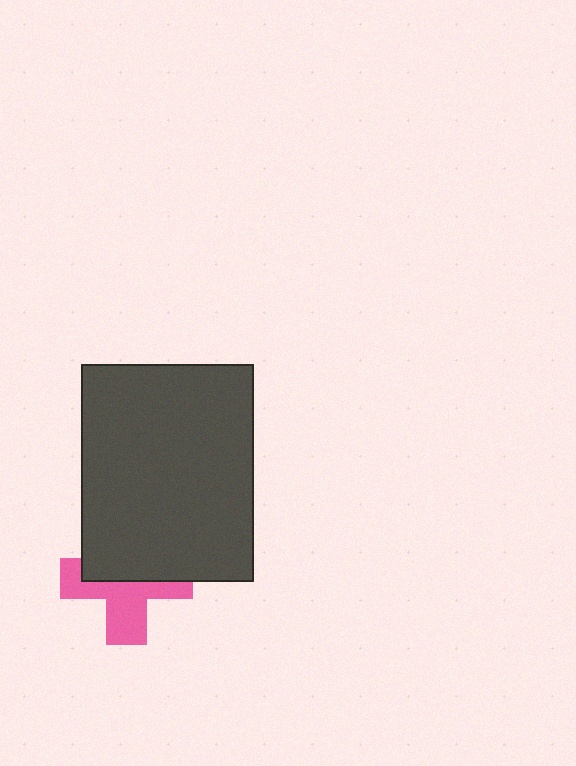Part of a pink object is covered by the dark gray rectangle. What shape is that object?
It is a cross.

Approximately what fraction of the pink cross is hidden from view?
Roughly 49% of the pink cross is hidden behind the dark gray rectangle.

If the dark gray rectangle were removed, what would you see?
You would see the complete pink cross.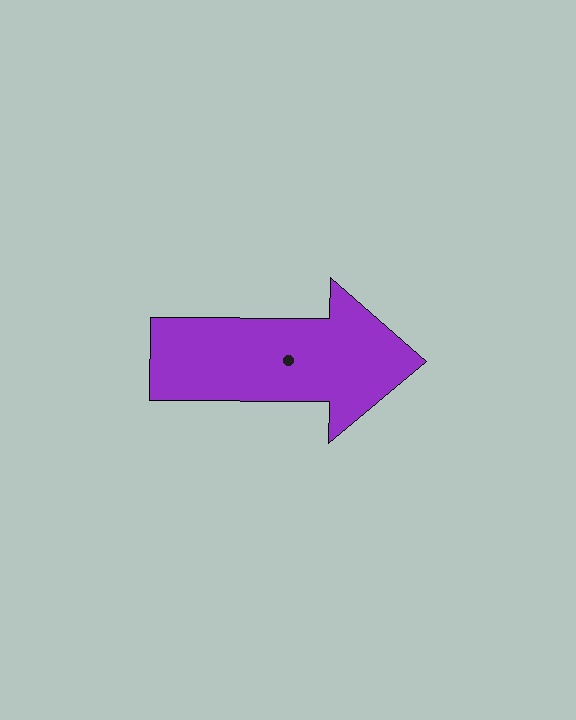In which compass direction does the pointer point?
East.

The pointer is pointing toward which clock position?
Roughly 3 o'clock.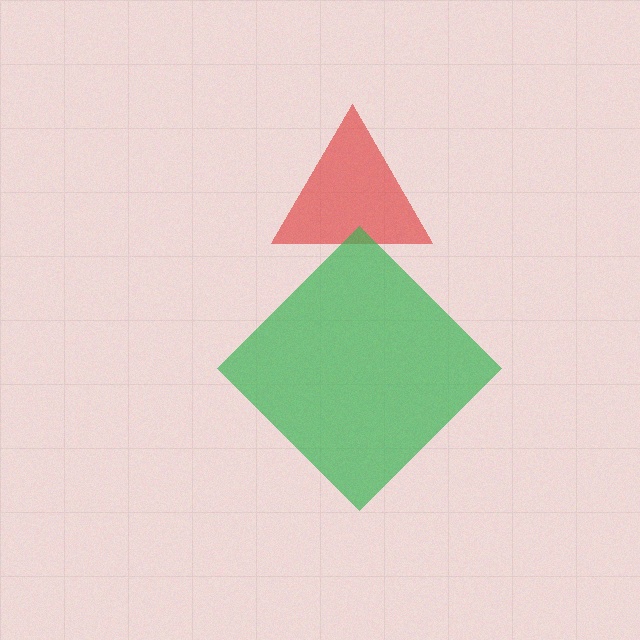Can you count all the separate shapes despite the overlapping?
Yes, there are 2 separate shapes.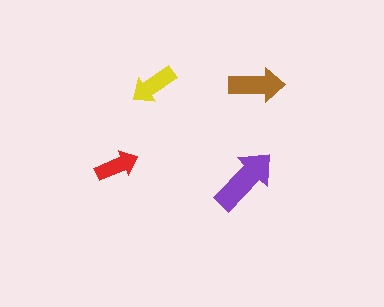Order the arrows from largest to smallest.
the purple one, the brown one, the yellow one, the red one.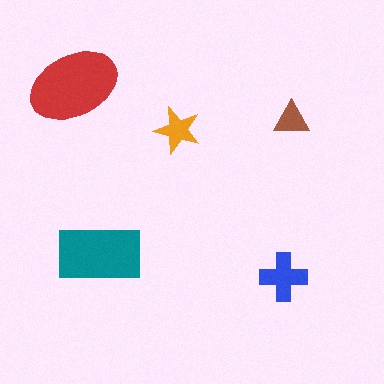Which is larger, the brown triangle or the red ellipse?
The red ellipse.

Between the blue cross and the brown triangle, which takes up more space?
The blue cross.